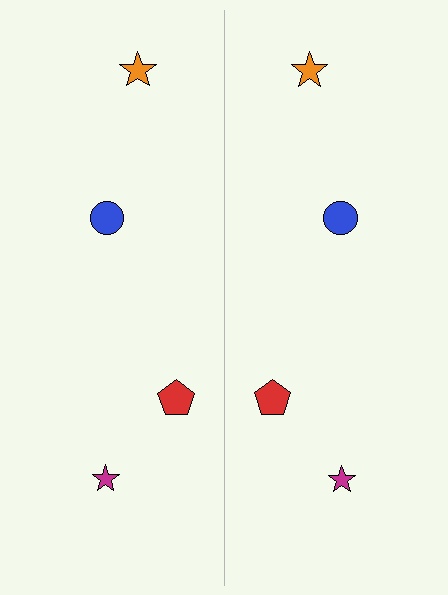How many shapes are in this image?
There are 8 shapes in this image.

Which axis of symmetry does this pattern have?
The pattern has a vertical axis of symmetry running through the center of the image.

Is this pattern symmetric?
Yes, this pattern has bilateral (reflection) symmetry.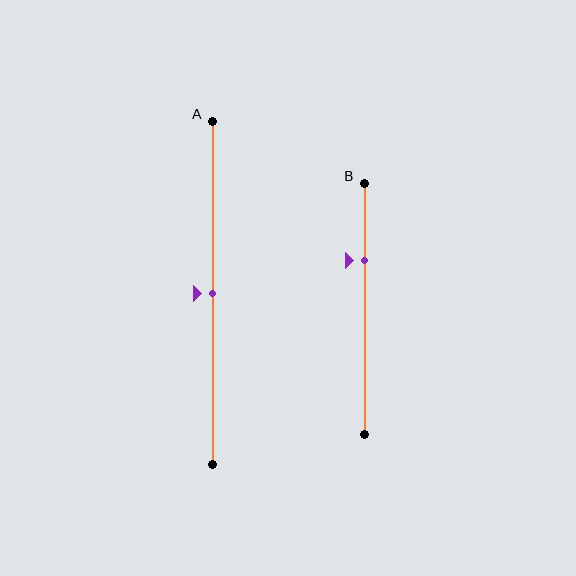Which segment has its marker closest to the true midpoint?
Segment A has its marker closest to the true midpoint.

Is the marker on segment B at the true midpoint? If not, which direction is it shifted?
No, the marker on segment B is shifted upward by about 19% of the segment length.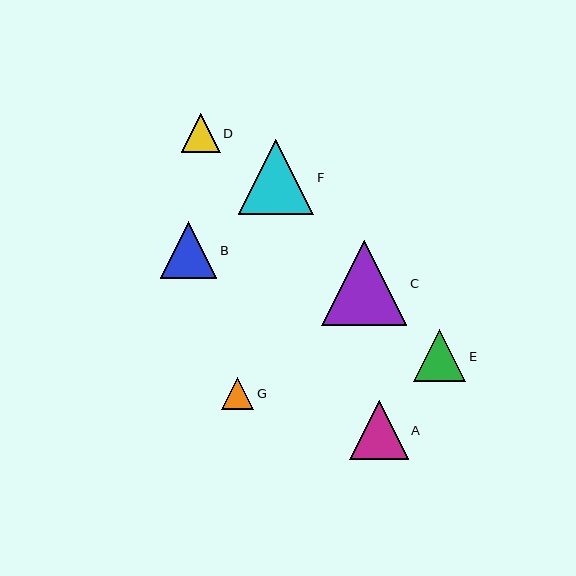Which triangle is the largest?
Triangle C is the largest with a size of approximately 85 pixels.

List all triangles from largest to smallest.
From largest to smallest: C, F, A, B, E, D, G.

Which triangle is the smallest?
Triangle G is the smallest with a size of approximately 32 pixels.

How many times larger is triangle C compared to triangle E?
Triangle C is approximately 1.6 times the size of triangle E.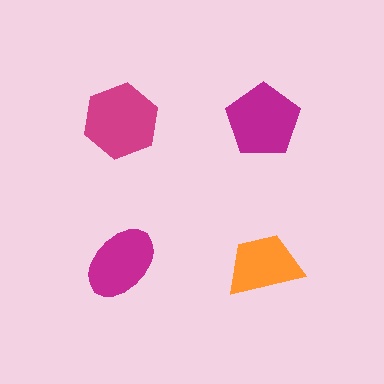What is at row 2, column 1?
A magenta ellipse.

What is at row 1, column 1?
A magenta hexagon.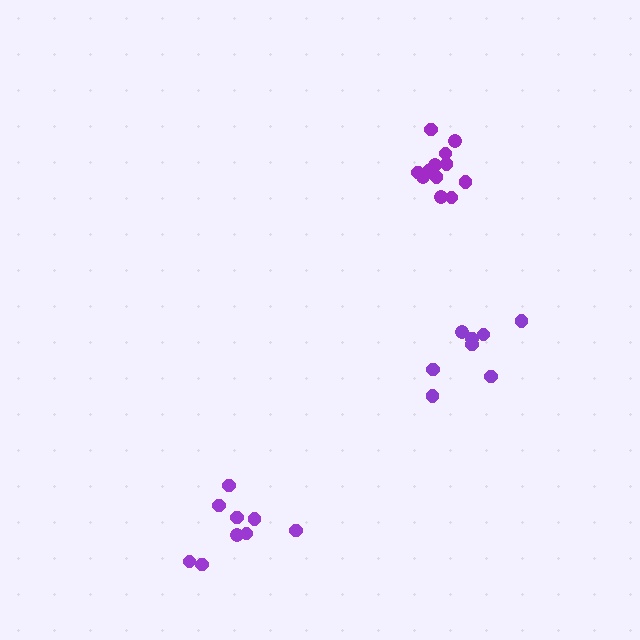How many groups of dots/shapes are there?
There are 3 groups.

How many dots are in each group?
Group 1: 8 dots, Group 2: 9 dots, Group 3: 12 dots (29 total).